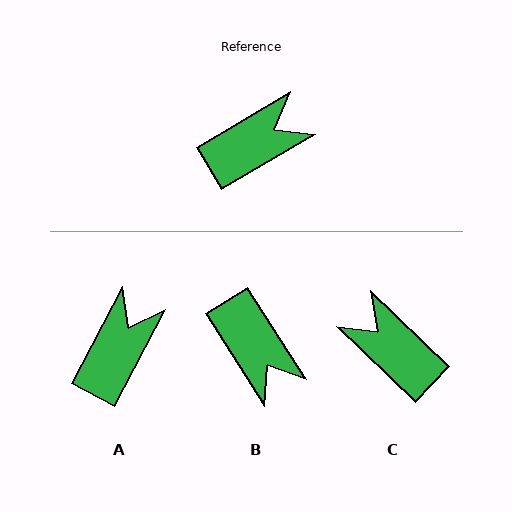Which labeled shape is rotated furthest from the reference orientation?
C, about 106 degrees away.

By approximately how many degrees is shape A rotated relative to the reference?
Approximately 32 degrees counter-clockwise.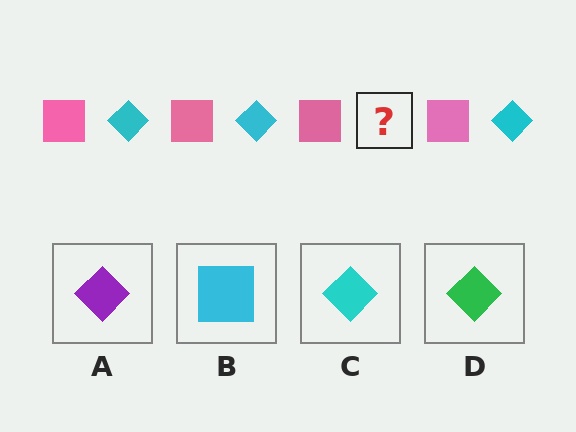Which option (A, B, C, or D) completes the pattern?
C.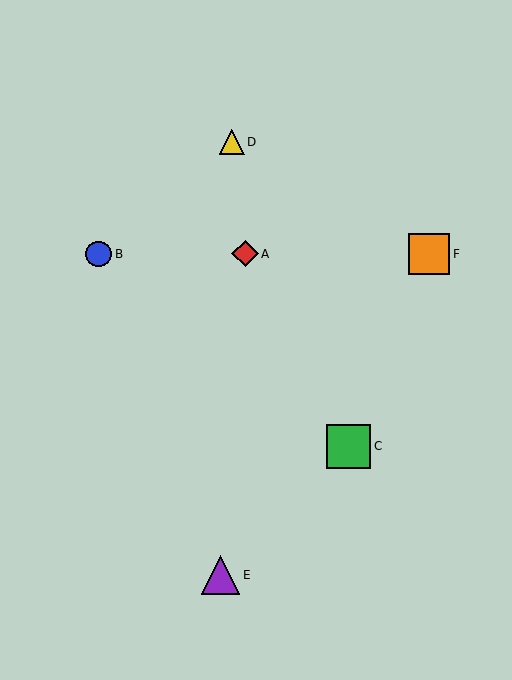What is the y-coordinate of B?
Object B is at y≈254.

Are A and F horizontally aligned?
Yes, both are at y≈254.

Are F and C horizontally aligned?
No, F is at y≈254 and C is at y≈446.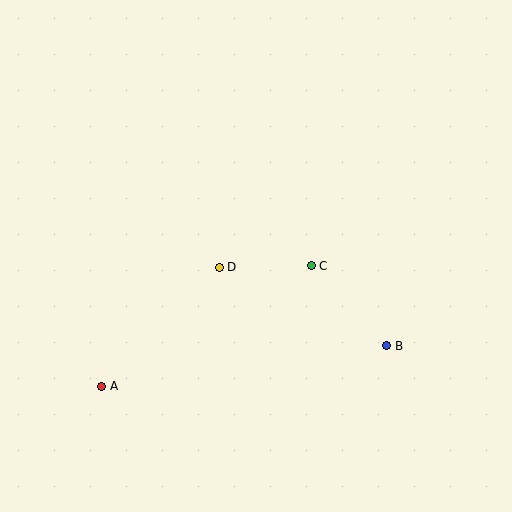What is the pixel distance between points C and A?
The distance between C and A is 241 pixels.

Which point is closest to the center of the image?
Point D at (219, 267) is closest to the center.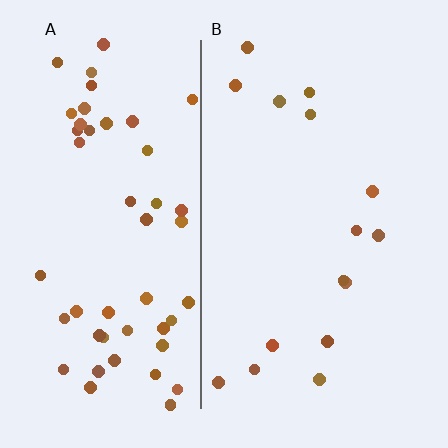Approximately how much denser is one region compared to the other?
Approximately 3.4× — region A over region B.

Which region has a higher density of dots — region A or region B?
A (the left).